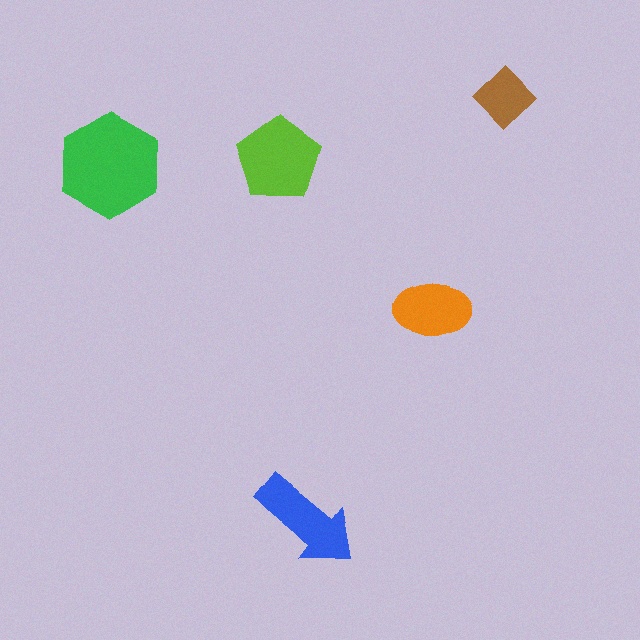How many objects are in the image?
There are 5 objects in the image.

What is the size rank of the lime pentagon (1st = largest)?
2nd.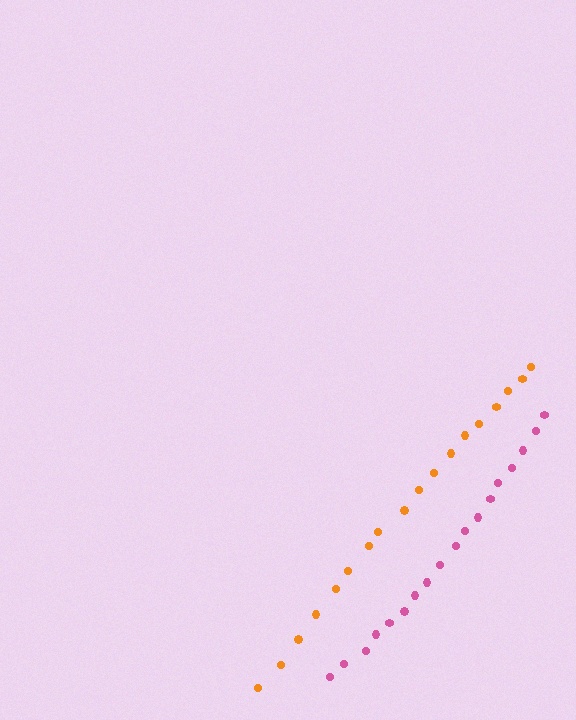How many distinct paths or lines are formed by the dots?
There are 2 distinct paths.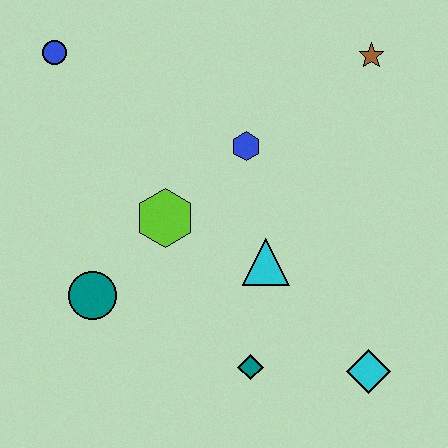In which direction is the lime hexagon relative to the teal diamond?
The lime hexagon is above the teal diamond.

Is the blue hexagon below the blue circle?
Yes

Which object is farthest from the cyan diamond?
The blue circle is farthest from the cyan diamond.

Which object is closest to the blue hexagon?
The lime hexagon is closest to the blue hexagon.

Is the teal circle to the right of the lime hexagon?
No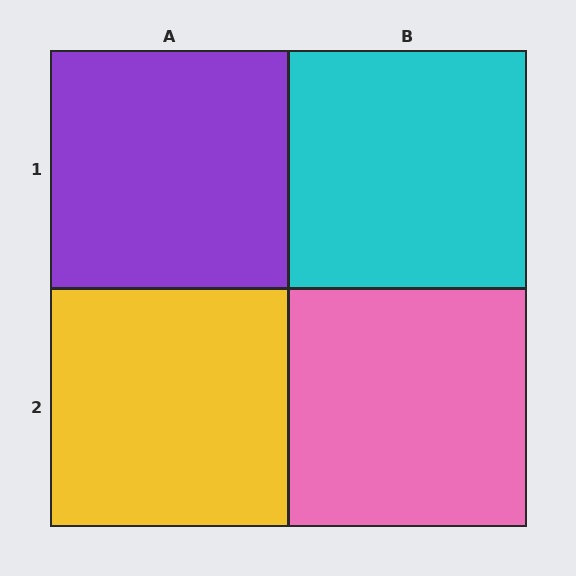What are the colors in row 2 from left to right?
Yellow, pink.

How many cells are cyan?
1 cell is cyan.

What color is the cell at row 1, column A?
Purple.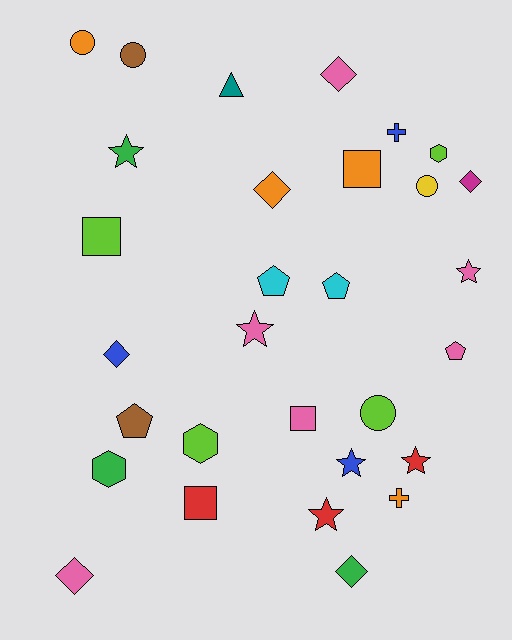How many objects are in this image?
There are 30 objects.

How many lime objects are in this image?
There are 4 lime objects.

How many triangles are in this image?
There is 1 triangle.